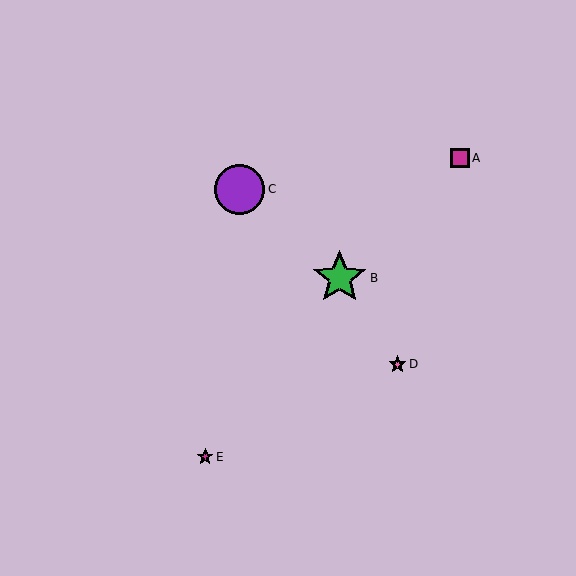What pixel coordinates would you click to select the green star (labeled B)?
Click at (340, 278) to select the green star B.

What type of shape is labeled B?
Shape B is a green star.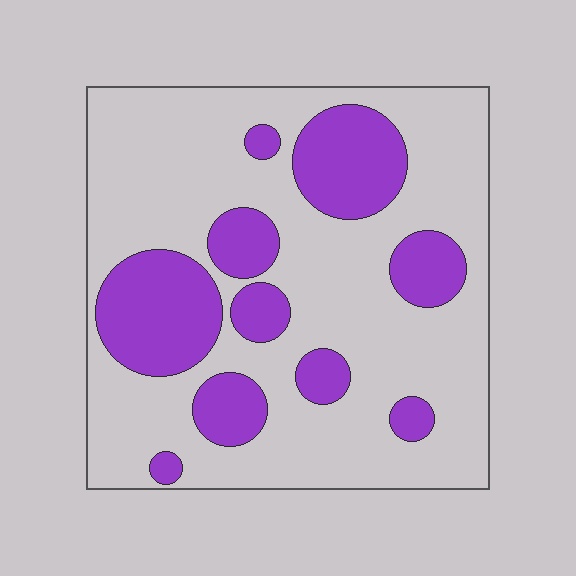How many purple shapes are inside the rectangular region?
10.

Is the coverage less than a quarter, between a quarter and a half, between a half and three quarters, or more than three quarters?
Between a quarter and a half.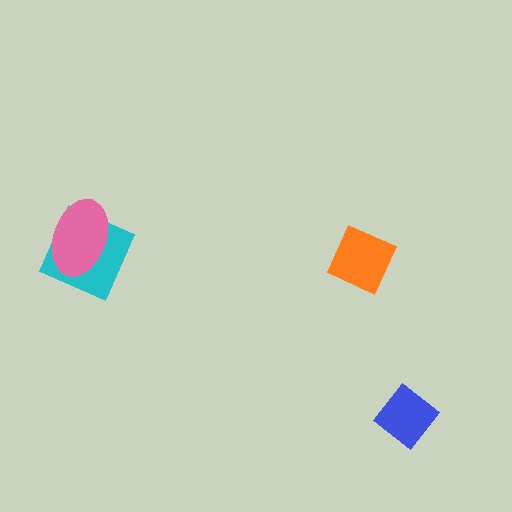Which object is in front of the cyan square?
The pink ellipse is in front of the cyan square.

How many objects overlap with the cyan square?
1 object overlaps with the cyan square.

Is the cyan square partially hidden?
Yes, it is partially covered by another shape.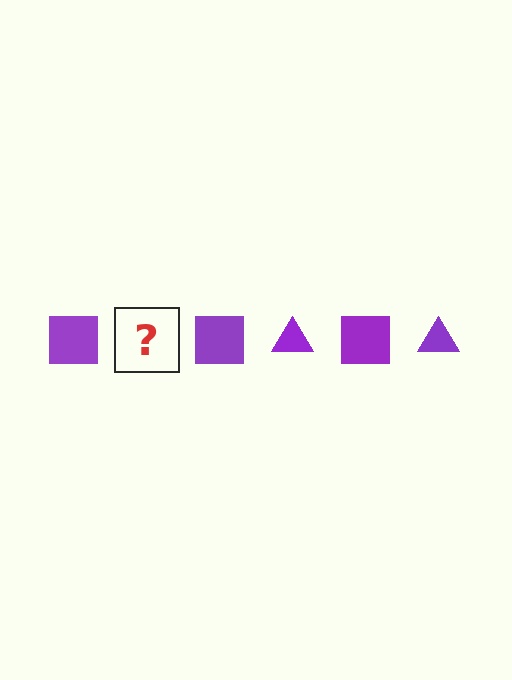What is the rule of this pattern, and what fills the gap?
The rule is that the pattern cycles through square, triangle shapes in purple. The gap should be filled with a purple triangle.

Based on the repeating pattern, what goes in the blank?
The blank should be a purple triangle.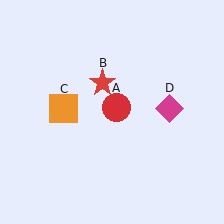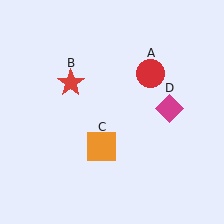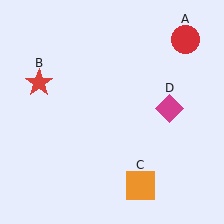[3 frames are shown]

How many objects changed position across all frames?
3 objects changed position: red circle (object A), red star (object B), orange square (object C).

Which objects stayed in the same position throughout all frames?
Magenta diamond (object D) remained stationary.